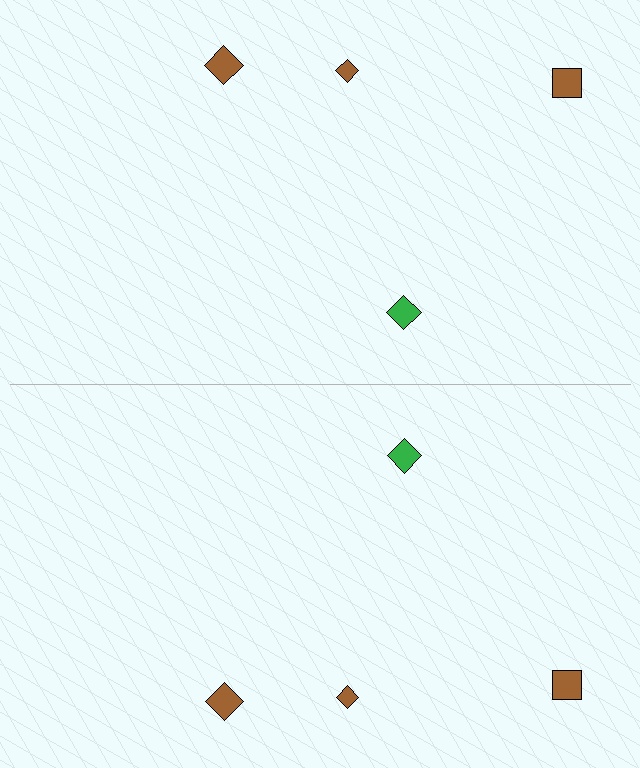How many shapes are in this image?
There are 8 shapes in this image.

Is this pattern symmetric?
Yes, this pattern has bilateral (reflection) symmetry.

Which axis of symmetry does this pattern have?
The pattern has a horizontal axis of symmetry running through the center of the image.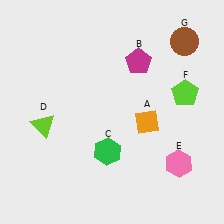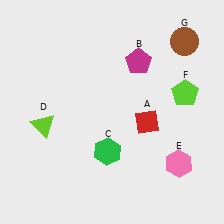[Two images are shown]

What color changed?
The diamond (A) changed from orange in Image 1 to red in Image 2.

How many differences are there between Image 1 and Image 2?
There is 1 difference between the two images.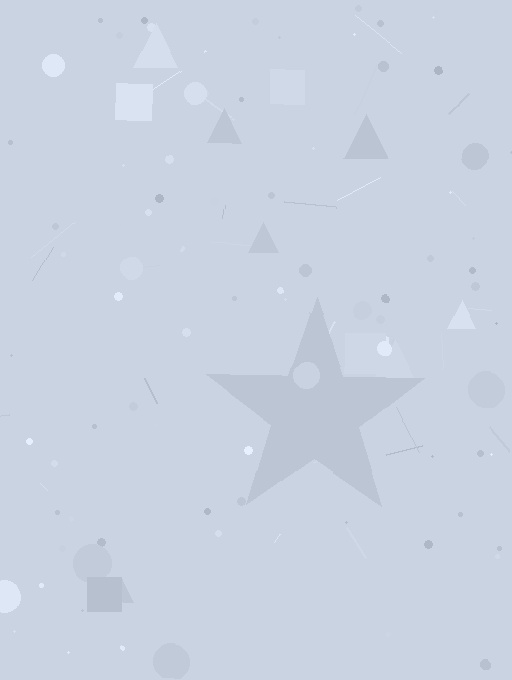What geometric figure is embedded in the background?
A star is embedded in the background.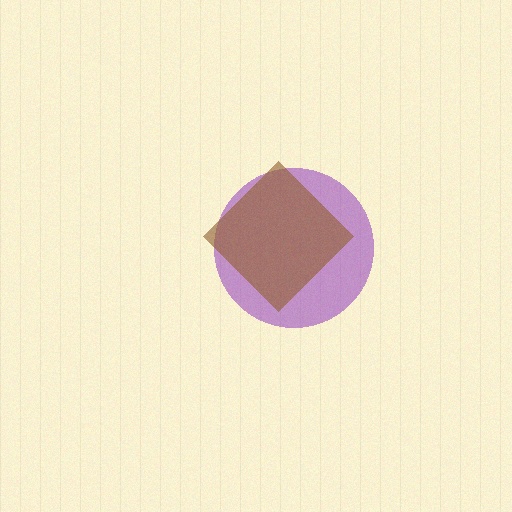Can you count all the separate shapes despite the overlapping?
Yes, there are 2 separate shapes.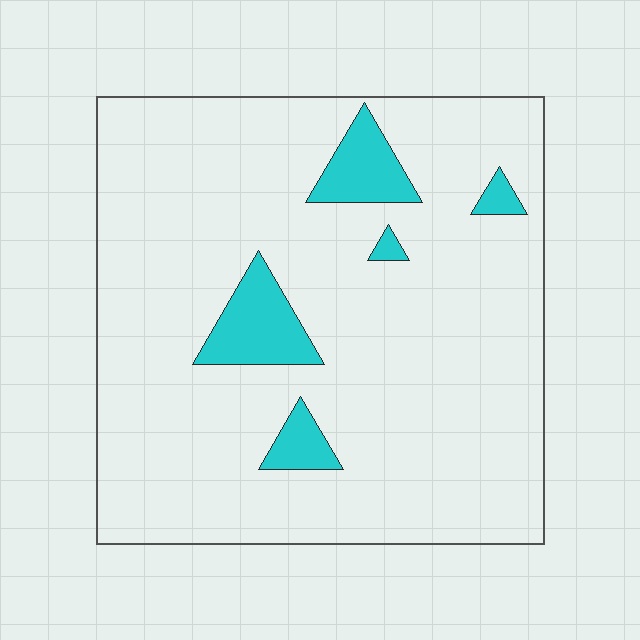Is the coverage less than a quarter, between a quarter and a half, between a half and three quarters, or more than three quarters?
Less than a quarter.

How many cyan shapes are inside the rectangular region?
5.